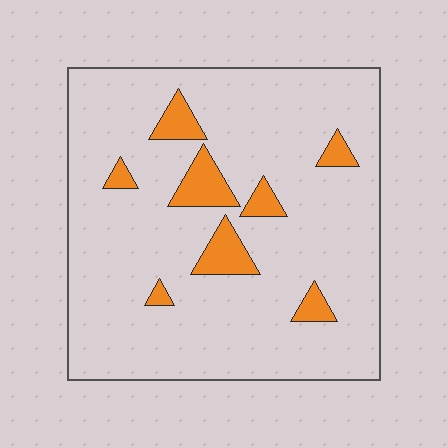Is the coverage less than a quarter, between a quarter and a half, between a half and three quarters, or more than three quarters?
Less than a quarter.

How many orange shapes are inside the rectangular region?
8.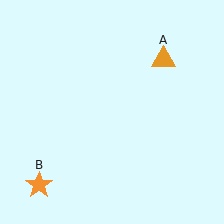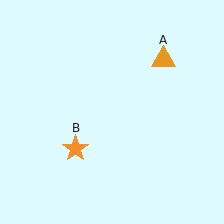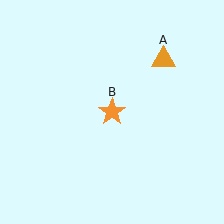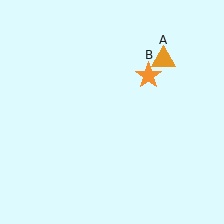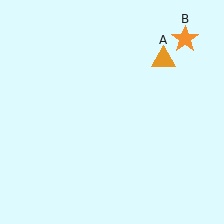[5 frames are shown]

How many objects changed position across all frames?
1 object changed position: orange star (object B).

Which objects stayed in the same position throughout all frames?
Orange triangle (object A) remained stationary.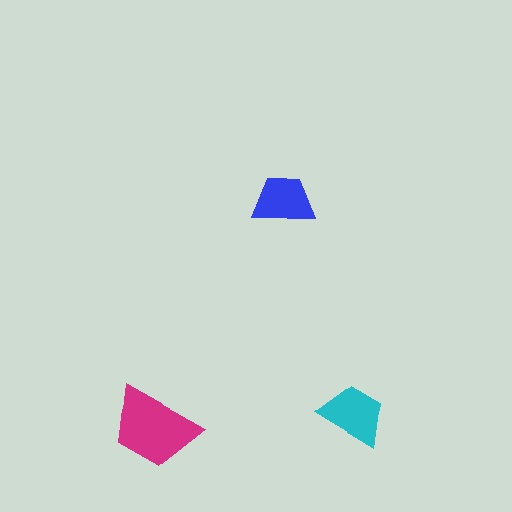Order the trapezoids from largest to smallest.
the magenta one, the cyan one, the blue one.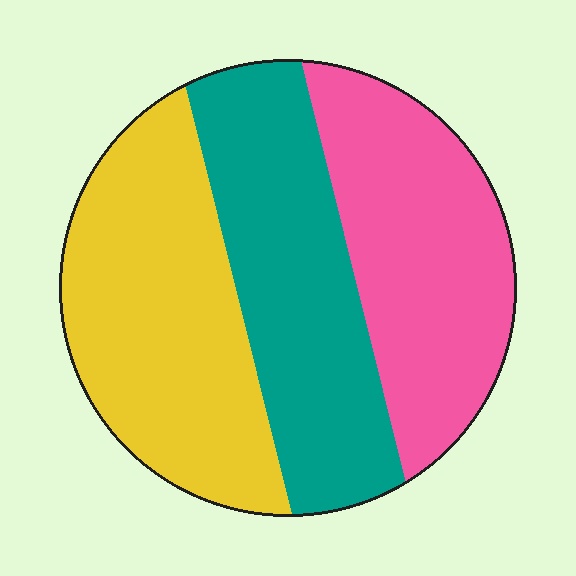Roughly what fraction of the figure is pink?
Pink covers 32% of the figure.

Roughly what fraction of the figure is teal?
Teal takes up between a sixth and a third of the figure.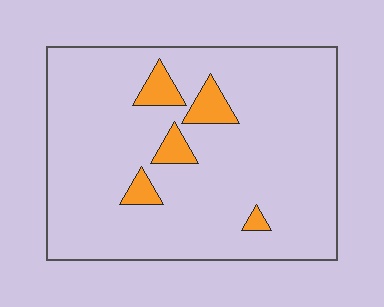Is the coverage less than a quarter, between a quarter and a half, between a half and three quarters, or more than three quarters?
Less than a quarter.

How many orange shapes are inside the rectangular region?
5.